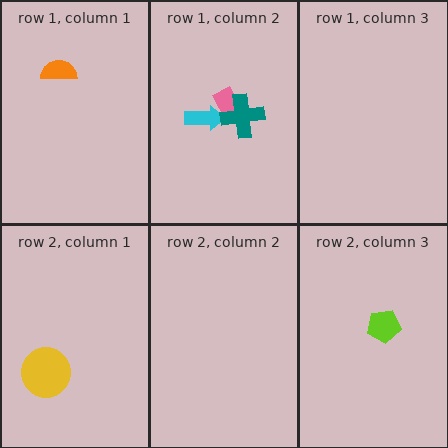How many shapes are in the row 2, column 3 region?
1.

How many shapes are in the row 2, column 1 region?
1.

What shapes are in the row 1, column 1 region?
The orange semicircle.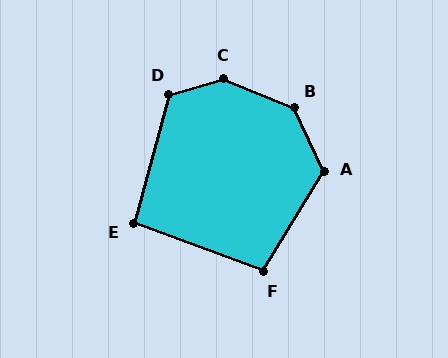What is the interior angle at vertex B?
Approximately 137 degrees (obtuse).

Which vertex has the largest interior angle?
C, at approximately 141 degrees.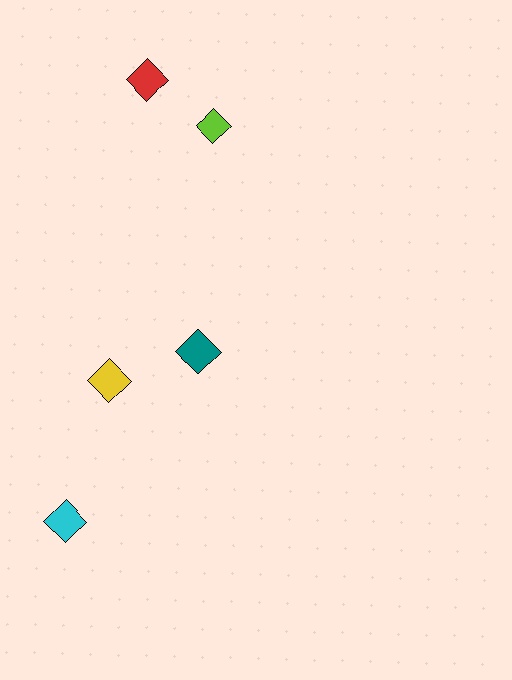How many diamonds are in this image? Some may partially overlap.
There are 5 diamonds.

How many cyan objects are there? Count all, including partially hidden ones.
There is 1 cyan object.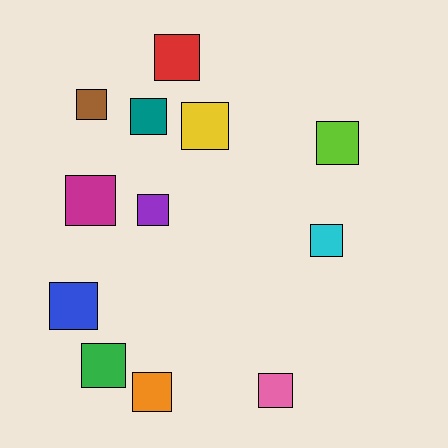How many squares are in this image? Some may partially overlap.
There are 12 squares.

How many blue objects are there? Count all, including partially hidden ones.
There is 1 blue object.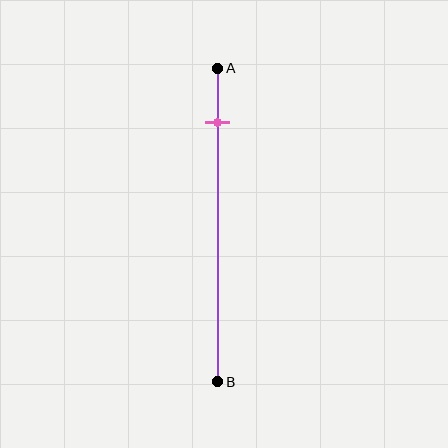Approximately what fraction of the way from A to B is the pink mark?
The pink mark is approximately 15% of the way from A to B.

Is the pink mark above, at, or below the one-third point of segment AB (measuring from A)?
The pink mark is above the one-third point of segment AB.